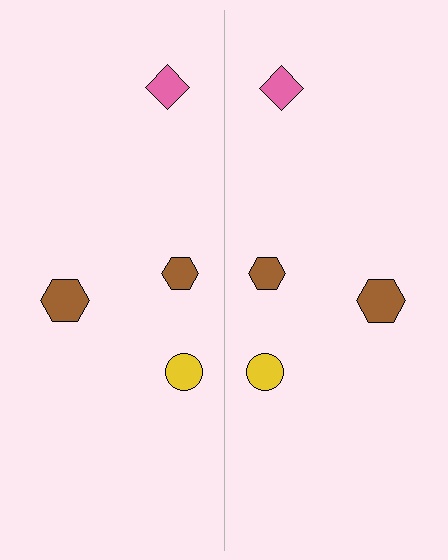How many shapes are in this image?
There are 8 shapes in this image.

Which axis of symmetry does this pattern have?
The pattern has a vertical axis of symmetry running through the center of the image.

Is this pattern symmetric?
Yes, this pattern has bilateral (reflection) symmetry.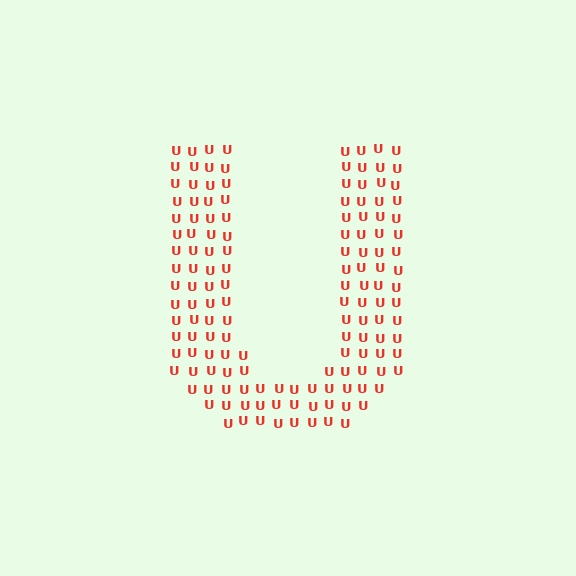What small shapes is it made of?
It is made of small letter U's.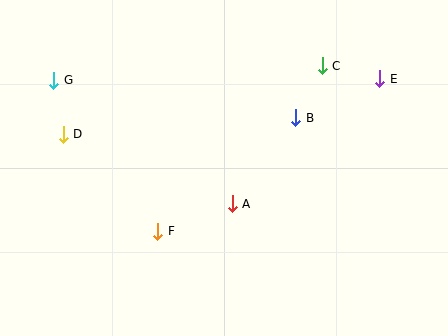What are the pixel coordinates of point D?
Point D is at (63, 134).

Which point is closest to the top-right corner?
Point E is closest to the top-right corner.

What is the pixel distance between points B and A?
The distance between B and A is 107 pixels.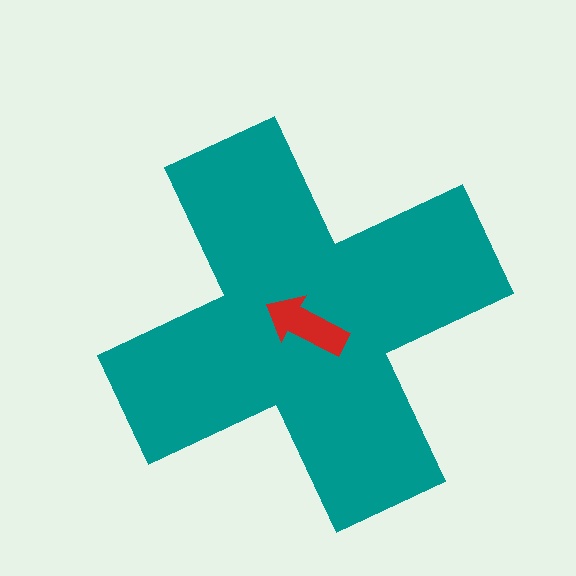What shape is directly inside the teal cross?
The red arrow.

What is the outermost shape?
The teal cross.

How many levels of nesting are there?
2.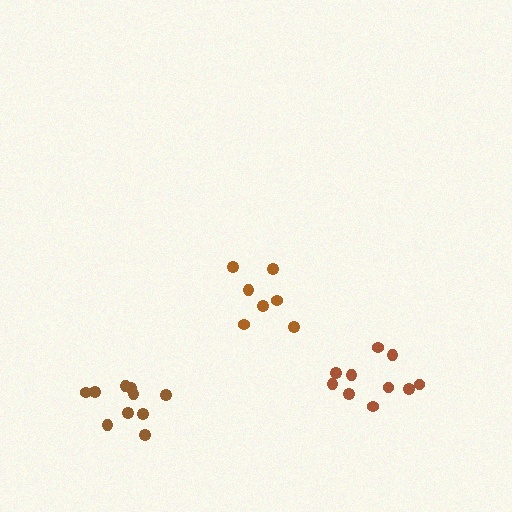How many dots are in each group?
Group 1: 7 dots, Group 2: 10 dots, Group 3: 10 dots (27 total).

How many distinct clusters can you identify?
There are 3 distinct clusters.